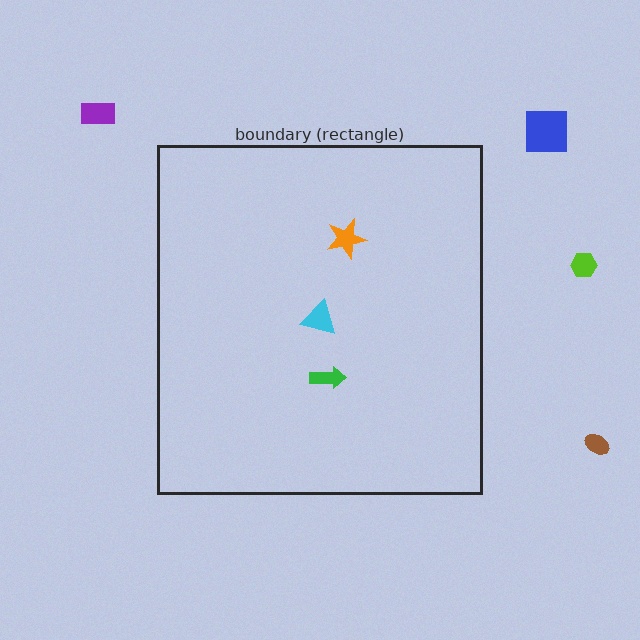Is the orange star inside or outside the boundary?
Inside.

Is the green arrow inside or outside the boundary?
Inside.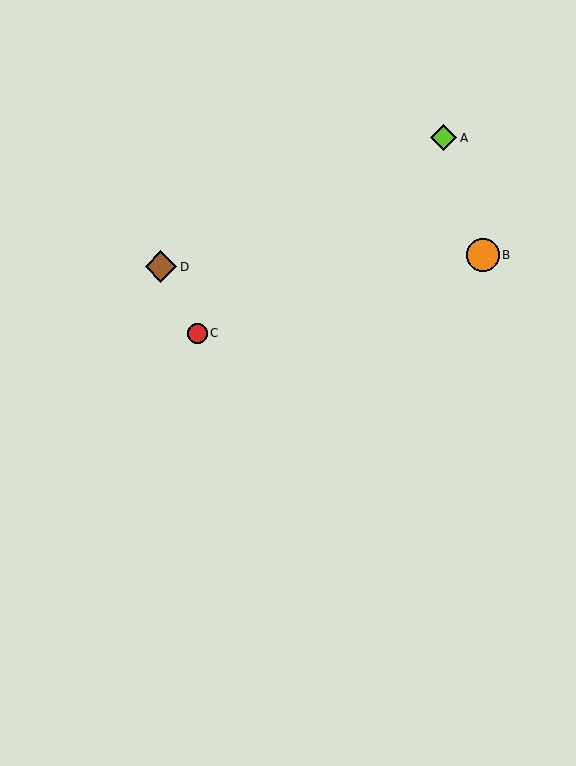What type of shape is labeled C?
Shape C is a red circle.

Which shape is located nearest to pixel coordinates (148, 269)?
The brown diamond (labeled D) at (161, 267) is nearest to that location.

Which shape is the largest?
The orange circle (labeled B) is the largest.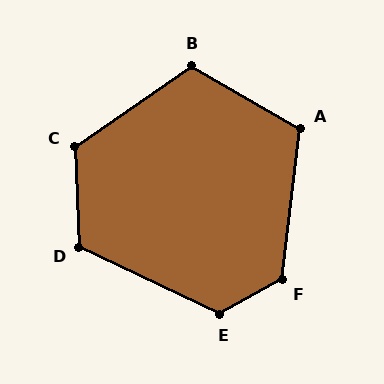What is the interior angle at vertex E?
Approximately 125 degrees (obtuse).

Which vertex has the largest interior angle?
F, at approximately 126 degrees.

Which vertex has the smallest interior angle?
A, at approximately 113 degrees.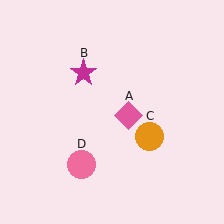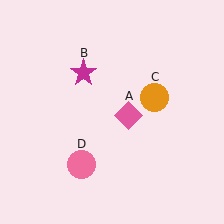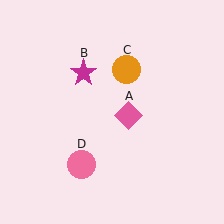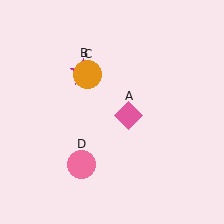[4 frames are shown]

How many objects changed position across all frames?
1 object changed position: orange circle (object C).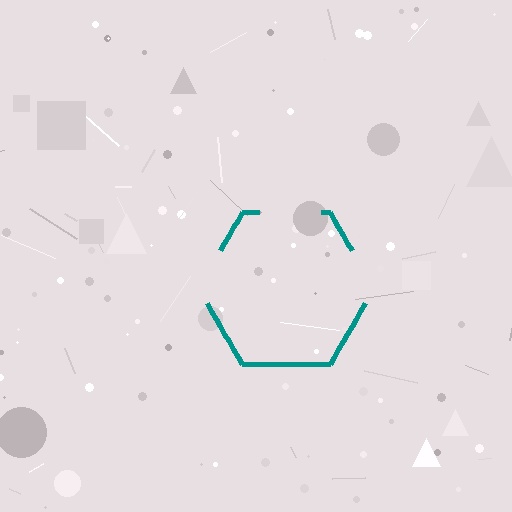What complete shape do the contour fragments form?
The contour fragments form a hexagon.